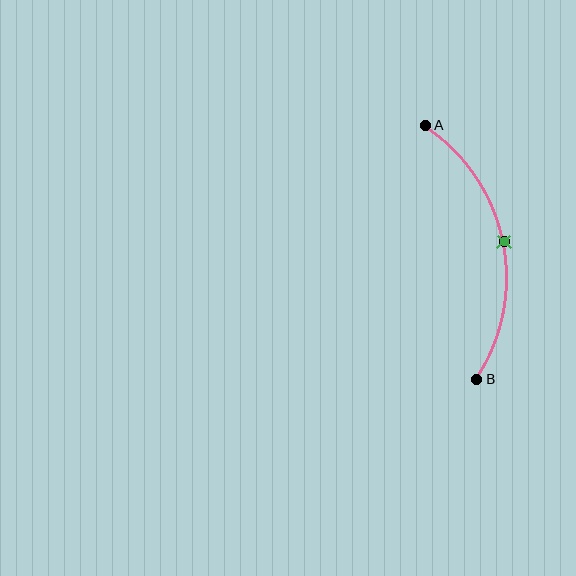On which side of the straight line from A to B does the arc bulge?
The arc bulges to the right of the straight line connecting A and B.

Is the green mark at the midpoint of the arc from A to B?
Yes. The green mark lies on the arc at equal arc-length from both A and B — it is the arc midpoint.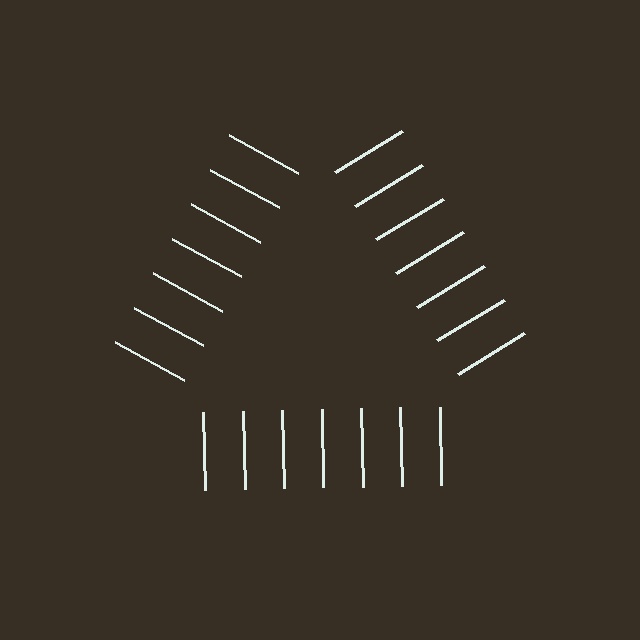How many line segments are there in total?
21 — 7 along each of the 3 edges.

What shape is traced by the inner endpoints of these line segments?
An illusory triangle — the line segments terminate on its edges but no continuous stroke is drawn.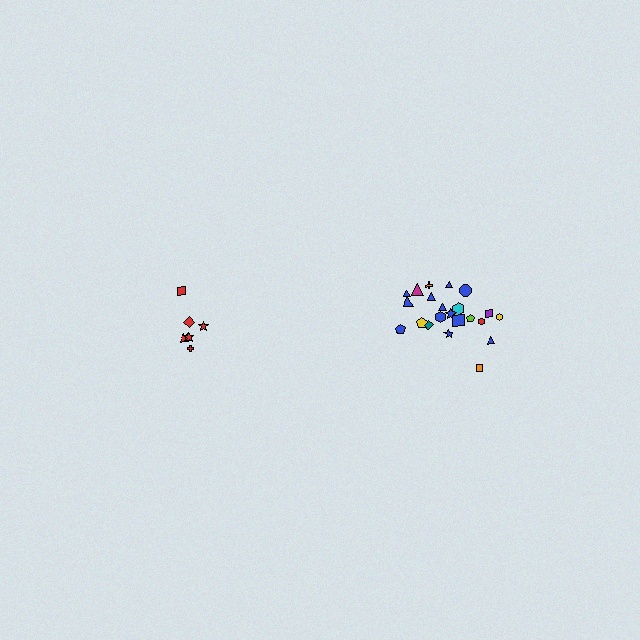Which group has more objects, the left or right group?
The right group.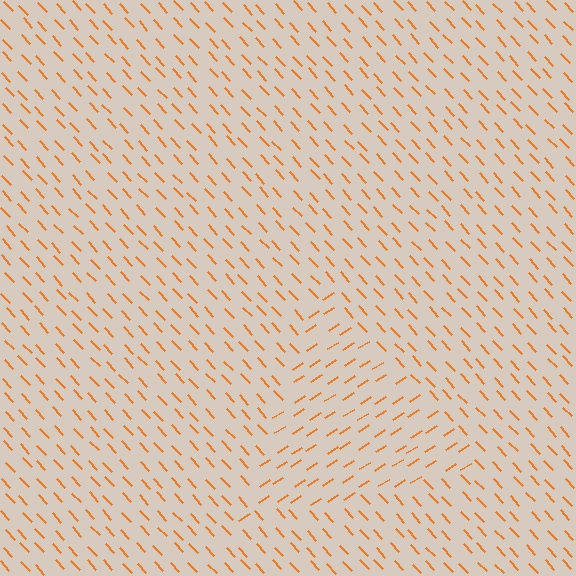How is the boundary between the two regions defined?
The boundary is defined purely by a change in line orientation (approximately 80 degrees difference). All lines are the same color and thickness.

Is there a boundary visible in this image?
Yes, there is a texture boundary formed by a change in line orientation.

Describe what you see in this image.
The image is filled with small orange line segments. A triangle region in the image has lines oriented differently from the surrounding lines, creating a visible texture boundary.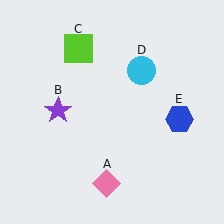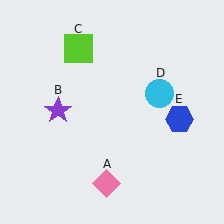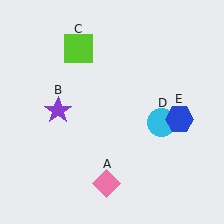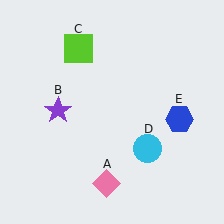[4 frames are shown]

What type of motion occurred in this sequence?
The cyan circle (object D) rotated clockwise around the center of the scene.